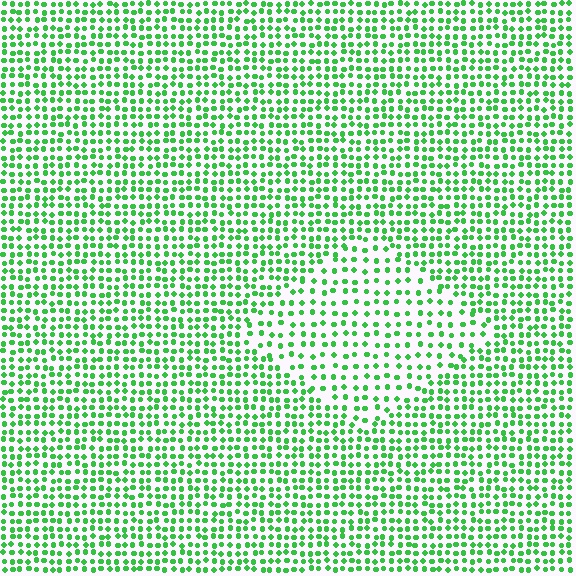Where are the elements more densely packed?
The elements are more densely packed outside the diamond boundary.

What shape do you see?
I see a diamond.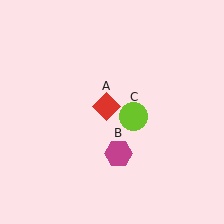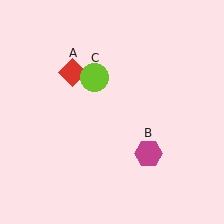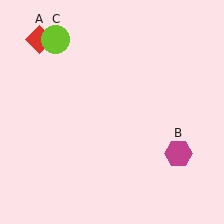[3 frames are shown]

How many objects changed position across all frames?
3 objects changed position: red diamond (object A), magenta hexagon (object B), lime circle (object C).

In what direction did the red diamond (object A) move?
The red diamond (object A) moved up and to the left.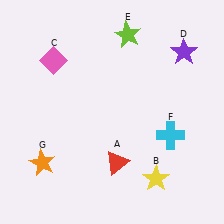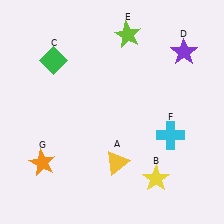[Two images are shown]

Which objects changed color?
A changed from red to yellow. C changed from pink to green.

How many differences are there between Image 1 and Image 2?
There are 2 differences between the two images.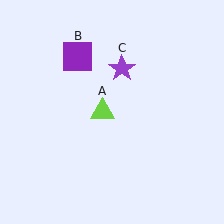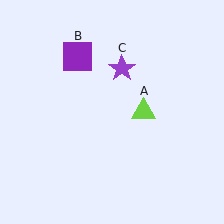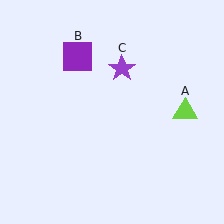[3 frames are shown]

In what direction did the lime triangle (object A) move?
The lime triangle (object A) moved right.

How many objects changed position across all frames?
1 object changed position: lime triangle (object A).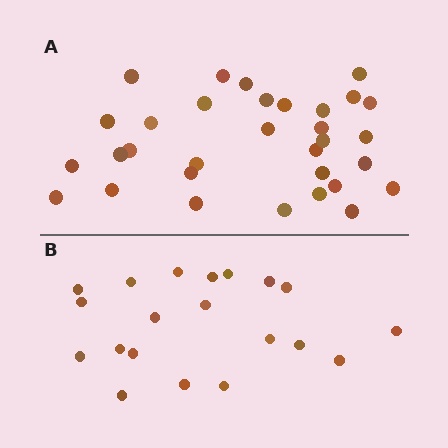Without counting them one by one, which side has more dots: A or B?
Region A (the top region) has more dots.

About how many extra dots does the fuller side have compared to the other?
Region A has roughly 12 or so more dots than region B.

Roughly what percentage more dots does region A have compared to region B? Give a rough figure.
About 60% more.